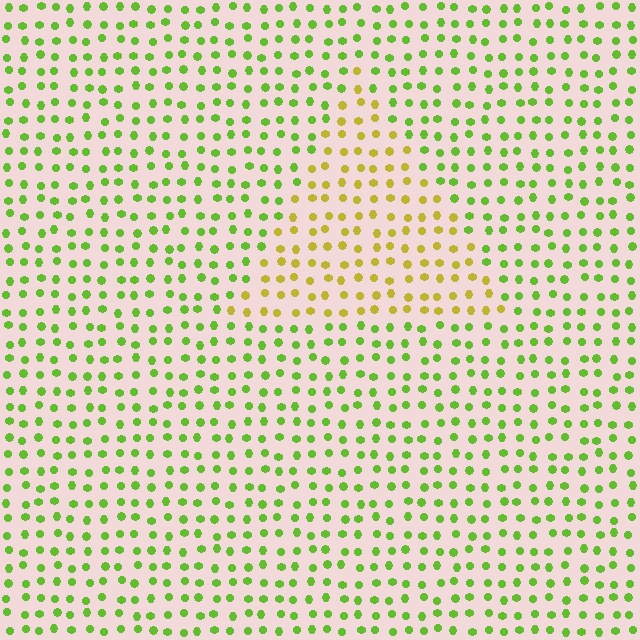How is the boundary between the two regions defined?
The boundary is defined purely by a slight shift in hue (about 43 degrees). Spacing, size, and orientation are identical on both sides.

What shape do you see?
I see a triangle.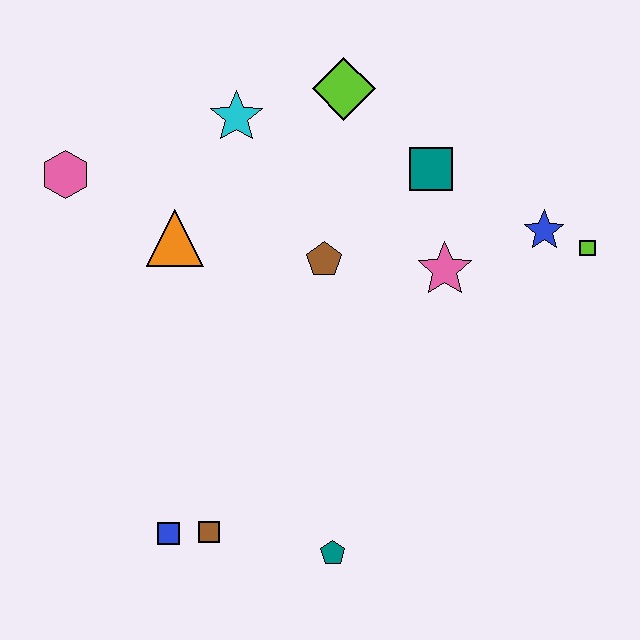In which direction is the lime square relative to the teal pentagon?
The lime square is above the teal pentagon.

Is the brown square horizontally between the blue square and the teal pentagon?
Yes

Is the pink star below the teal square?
Yes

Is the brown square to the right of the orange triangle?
Yes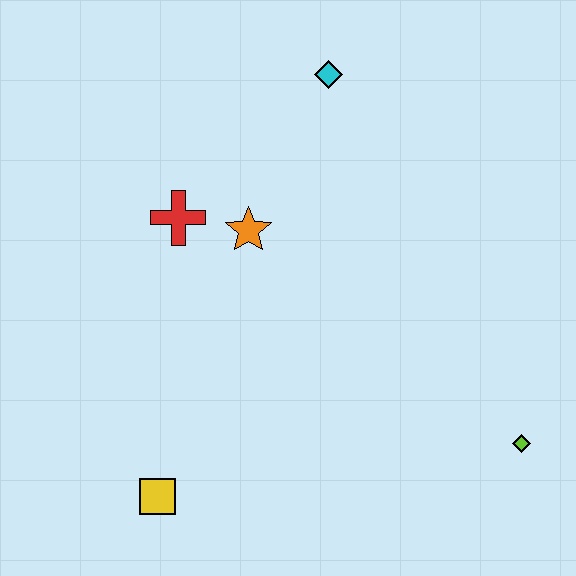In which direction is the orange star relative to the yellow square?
The orange star is above the yellow square.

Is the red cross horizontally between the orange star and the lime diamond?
No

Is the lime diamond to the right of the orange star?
Yes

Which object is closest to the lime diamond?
The orange star is closest to the lime diamond.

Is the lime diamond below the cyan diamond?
Yes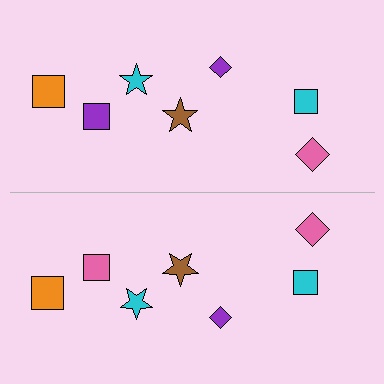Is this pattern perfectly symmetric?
No, the pattern is not perfectly symmetric. The pink square on the bottom side breaks the symmetry — its mirror counterpart is purple.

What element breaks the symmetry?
The pink square on the bottom side breaks the symmetry — its mirror counterpart is purple.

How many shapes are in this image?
There are 14 shapes in this image.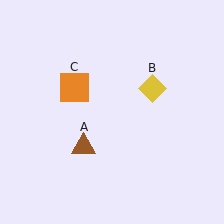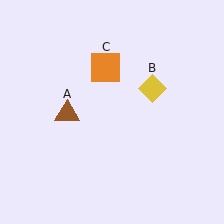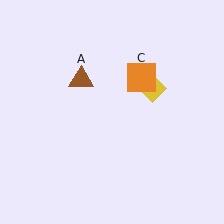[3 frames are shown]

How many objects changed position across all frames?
2 objects changed position: brown triangle (object A), orange square (object C).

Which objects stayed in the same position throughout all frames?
Yellow diamond (object B) remained stationary.